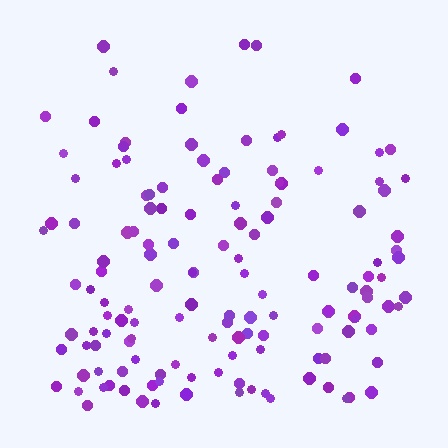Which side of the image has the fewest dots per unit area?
The top.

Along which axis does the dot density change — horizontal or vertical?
Vertical.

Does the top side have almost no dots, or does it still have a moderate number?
Still a moderate number, just noticeably fewer than the bottom.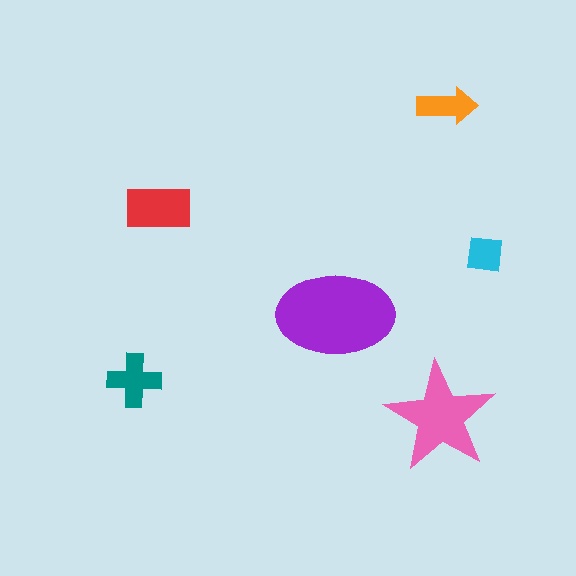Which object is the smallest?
The cyan square.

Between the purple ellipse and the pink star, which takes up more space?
The purple ellipse.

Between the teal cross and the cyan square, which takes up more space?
The teal cross.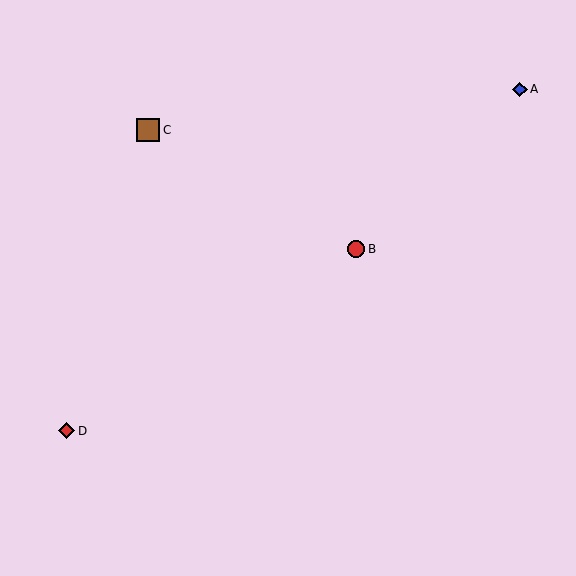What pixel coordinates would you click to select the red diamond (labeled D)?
Click at (67, 431) to select the red diamond D.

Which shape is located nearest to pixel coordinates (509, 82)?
The blue diamond (labeled A) at (520, 89) is nearest to that location.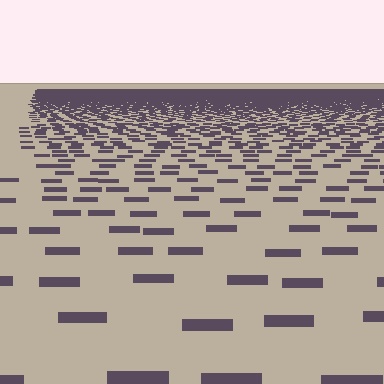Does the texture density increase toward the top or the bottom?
Density increases toward the top.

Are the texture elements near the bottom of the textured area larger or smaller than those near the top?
Larger. Near the bottom, elements are closer to the viewer and appear at a bigger on-screen size.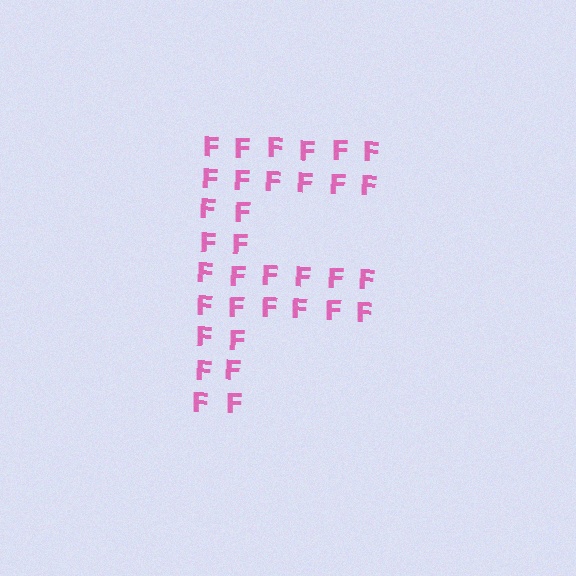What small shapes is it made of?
It is made of small letter F's.